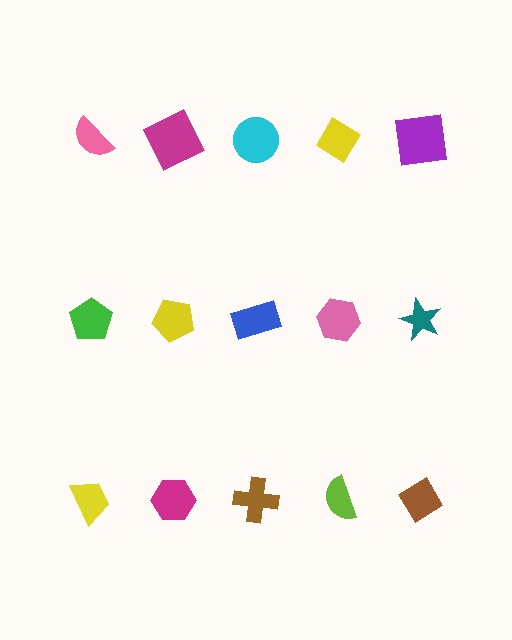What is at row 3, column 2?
A magenta hexagon.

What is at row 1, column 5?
A purple square.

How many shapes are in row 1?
5 shapes.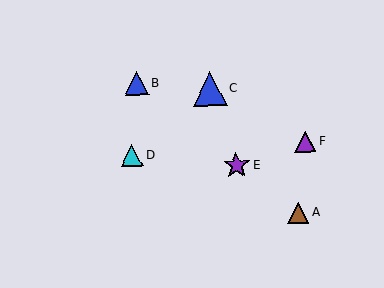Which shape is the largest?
The blue triangle (labeled C) is the largest.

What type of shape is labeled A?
Shape A is a brown triangle.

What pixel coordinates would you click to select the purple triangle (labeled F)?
Click at (305, 141) to select the purple triangle F.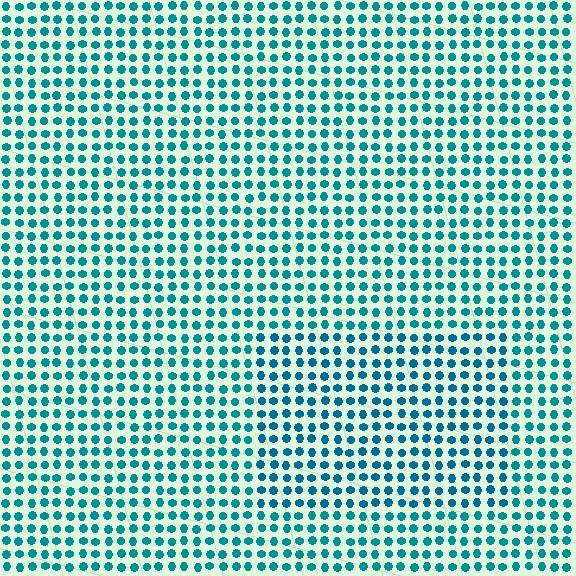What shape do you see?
I see a rectangle.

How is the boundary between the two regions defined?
The boundary is defined purely by a slight shift in hue (about 14 degrees). Spacing, size, and orientation are identical on both sides.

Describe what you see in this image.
The image is filled with small teal elements in a uniform arrangement. A rectangle-shaped region is visible where the elements are tinted to a slightly different hue, forming a subtle color boundary.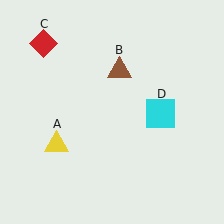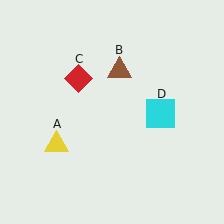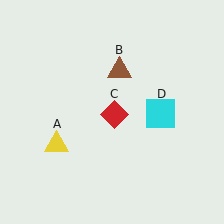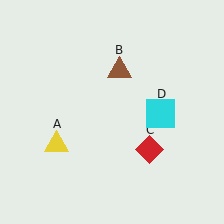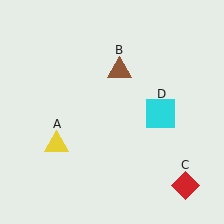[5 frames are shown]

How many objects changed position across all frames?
1 object changed position: red diamond (object C).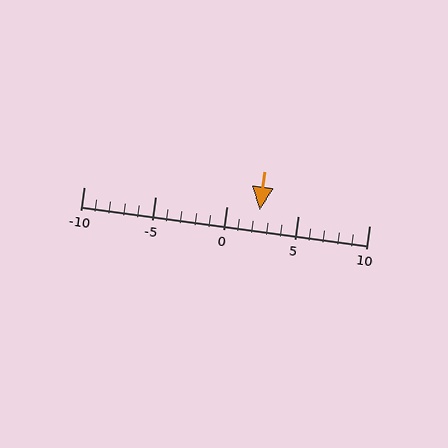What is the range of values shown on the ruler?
The ruler shows values from -10 to 10.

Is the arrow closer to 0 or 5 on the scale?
The arrow is closer to 0.